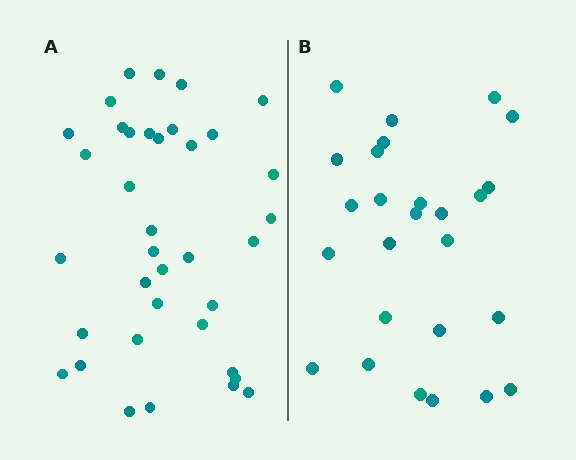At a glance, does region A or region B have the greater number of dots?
Region A (the left region) has more dots.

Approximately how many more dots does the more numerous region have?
Region A has roughly 12 or so more dots than region B.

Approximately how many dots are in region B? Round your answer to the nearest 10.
About 30 dots. (The exact count is 26, which rounds to 30.)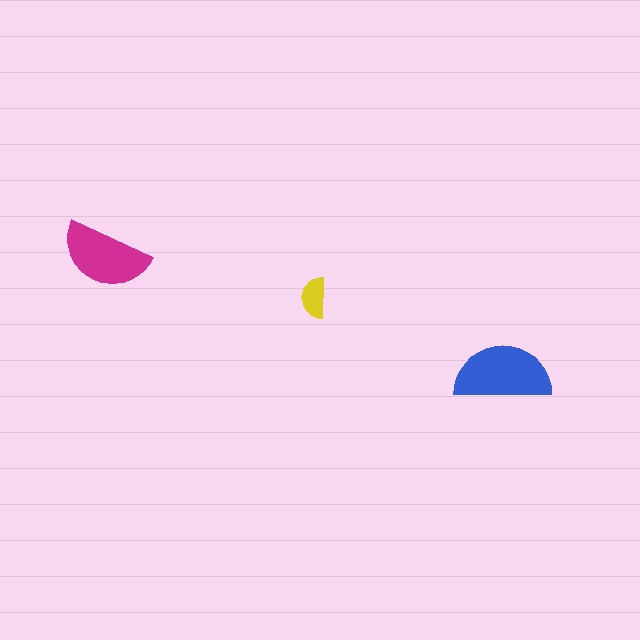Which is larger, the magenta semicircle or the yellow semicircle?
The magenta one.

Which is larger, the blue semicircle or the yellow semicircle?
The blue one.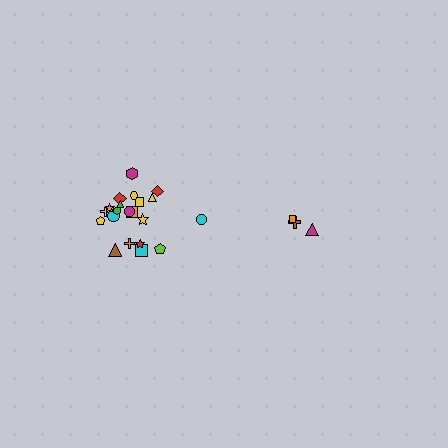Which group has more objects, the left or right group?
The left group.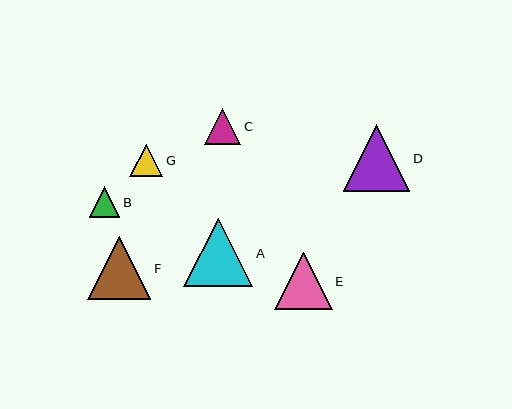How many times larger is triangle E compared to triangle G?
Triangle E is approximately 1.7 times the size of triangle G.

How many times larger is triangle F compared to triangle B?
Triangle F is approximately 2.1 times the size of triangle B.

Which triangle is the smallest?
Triangle B is the smallest with a size of approximately 31 pixels.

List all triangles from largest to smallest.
From largest to smallest: A, D, F, E, C, G, B.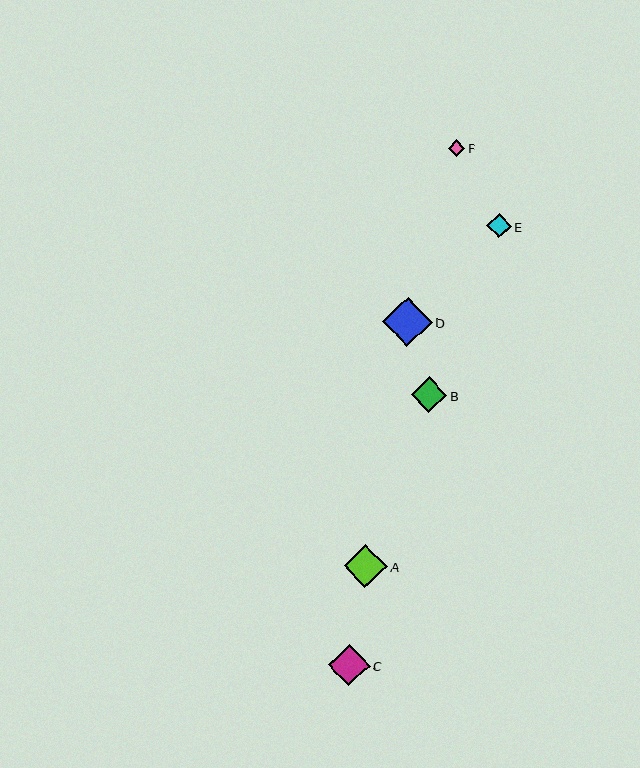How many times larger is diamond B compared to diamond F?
Diamond B is approximately 2.2 times the size of diamond F.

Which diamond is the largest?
Diamond D is the largest with a size of approximately 50 pixels.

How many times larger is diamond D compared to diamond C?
Diamond D is approximately 1.2 times the size of diamond C.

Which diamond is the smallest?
Diamond F is the smallest with a size of approximately 17 pixels.